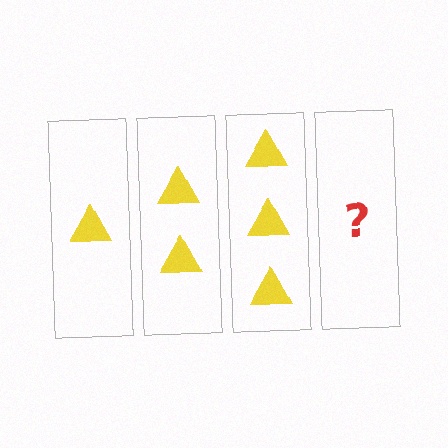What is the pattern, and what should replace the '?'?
The pattern is that each step adds one more triangle. The '?' should be 4 triangles.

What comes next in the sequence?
The next element should be 4 triangles.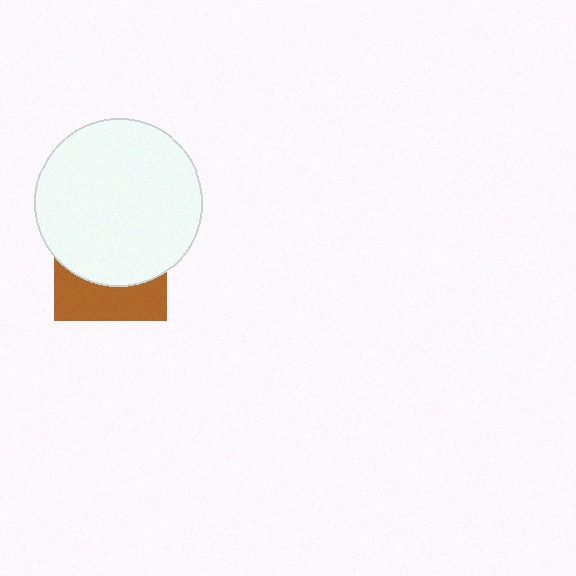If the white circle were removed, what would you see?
You would see the complete brown square.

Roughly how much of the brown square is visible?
A small part of it is visible (roughly 37%).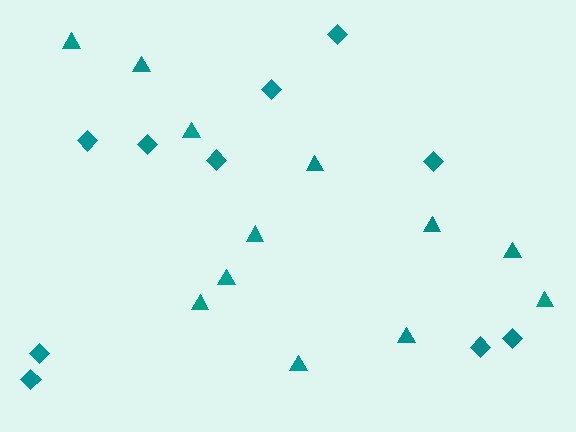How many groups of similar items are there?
There are 2 groups: one group of diamonds (10) and one group of triangles (12).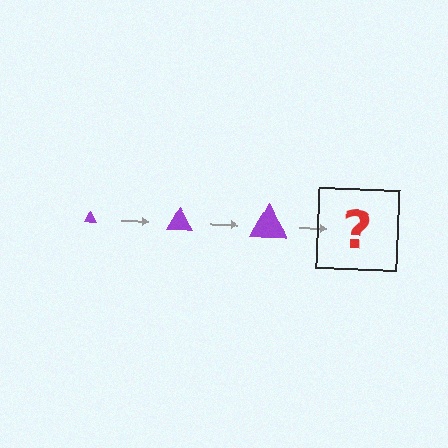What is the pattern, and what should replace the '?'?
The pattern is that the triangle gets progressively larger each step. The '?' should be a purple triangle, larger than the previous one.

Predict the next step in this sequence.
The next step is a purple triangle, larger than the previous one.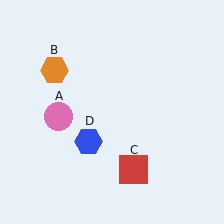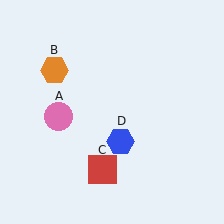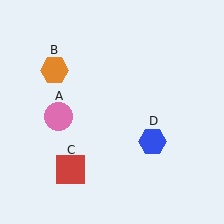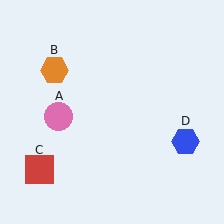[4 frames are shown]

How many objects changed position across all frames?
2 objects changed position: red square (object C), blue hexagon (object D).